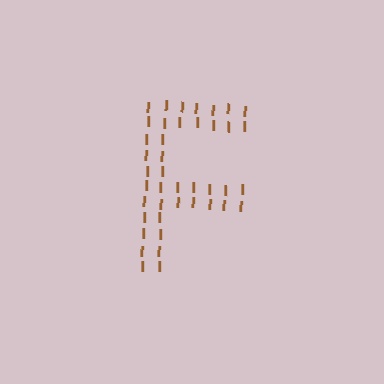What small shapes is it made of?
It is made of small letter I's.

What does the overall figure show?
The overall figure shows the letter F.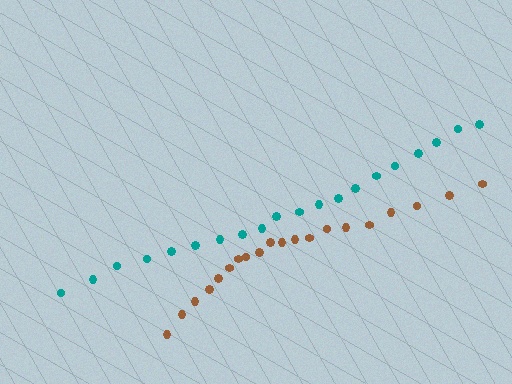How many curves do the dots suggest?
There are 2 distinct paths.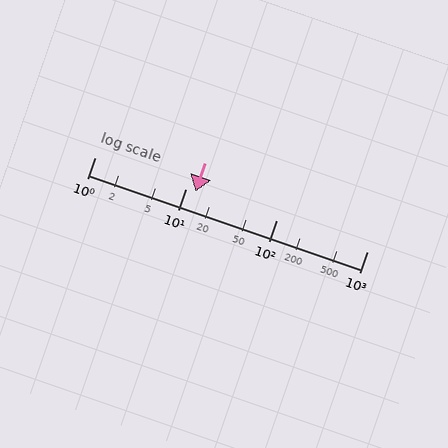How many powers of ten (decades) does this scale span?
The scale spans 3 decades, from 1 to 1000.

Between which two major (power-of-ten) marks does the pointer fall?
The pointer is between 10 and 100.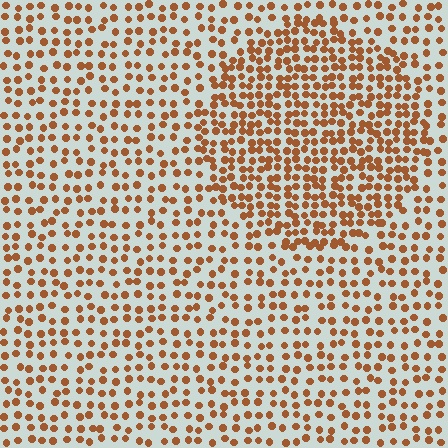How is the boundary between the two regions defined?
The boundary is defined by a change in element density (approximately 1.7x ratio). All elements are the same color, size, and shape.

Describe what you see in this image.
The image contains small brown elements arranged at two different densities. A circle-shaped region is visible where the elements are more densely packed than the surrounding area.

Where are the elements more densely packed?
The elements are more densely packed inside the circle boundary.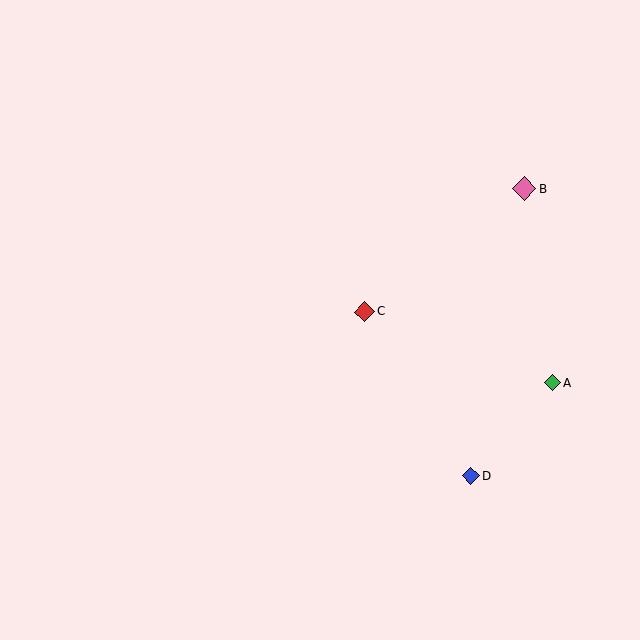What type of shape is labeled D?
Shape D is a blue diamond.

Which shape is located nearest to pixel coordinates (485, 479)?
The blue diamond (labeled D) at (471, 476) is nearest to that location.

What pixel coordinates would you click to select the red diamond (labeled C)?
Click at (364, 312) to select the red diamond C.